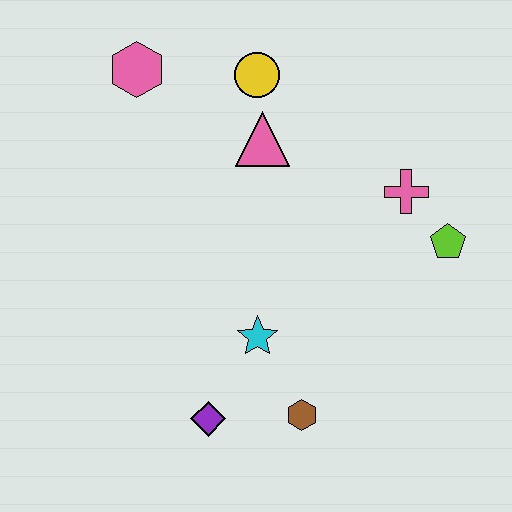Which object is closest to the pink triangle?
The yellow circle is closest to the pink triangle.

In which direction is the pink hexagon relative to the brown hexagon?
The pink hexagon is above the brown hexagon.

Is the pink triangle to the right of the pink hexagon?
Yes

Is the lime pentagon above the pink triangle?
No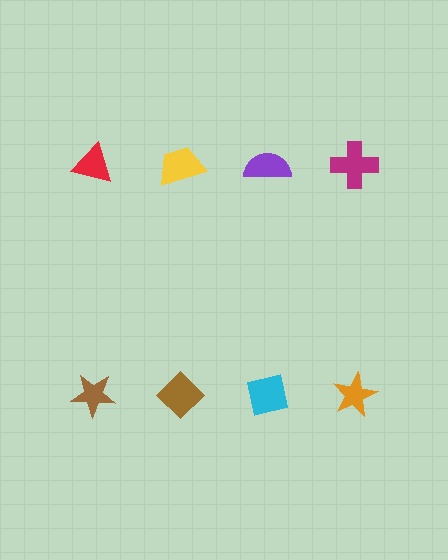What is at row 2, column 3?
A cyan square.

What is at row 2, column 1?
A brown star.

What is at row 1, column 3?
A purple semicircle.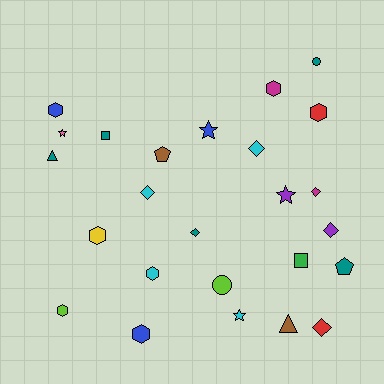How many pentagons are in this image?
There are 2 pentagons.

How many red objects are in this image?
There are 2 red objects.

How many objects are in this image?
There are 25 objects.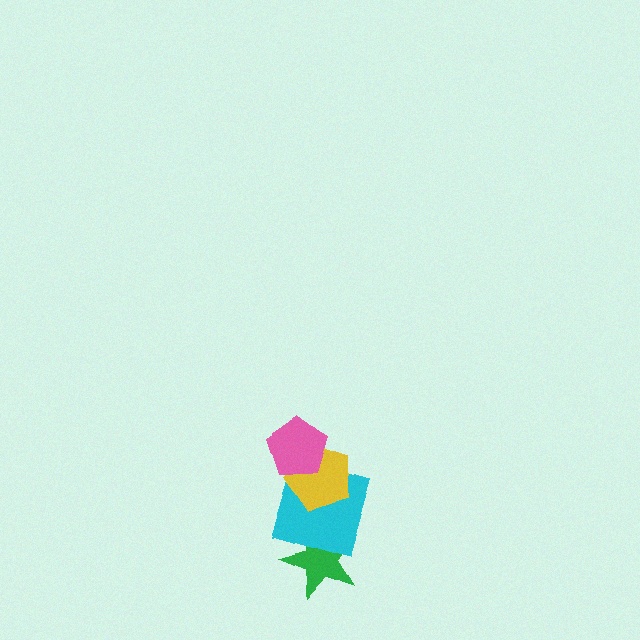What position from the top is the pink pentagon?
The pink pentagon is 1st from the top.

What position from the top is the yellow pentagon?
The yellow pentagon is 2nd from the top.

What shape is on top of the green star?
The cyan square is on top of the green star.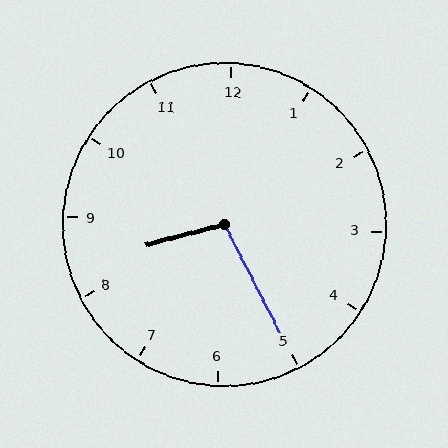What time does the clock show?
8:25.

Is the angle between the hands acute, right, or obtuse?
It is obtuse.